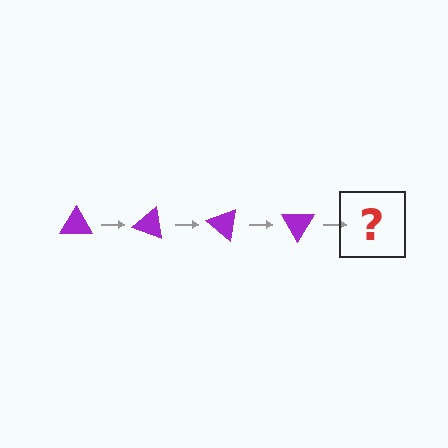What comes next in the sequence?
The next element should be a purple triangle rotated 80 degrees.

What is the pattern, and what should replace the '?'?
The pattern is that the triangle rotates 20 degrees each step. The '?' should be a purple triangle rotated 80 degrees.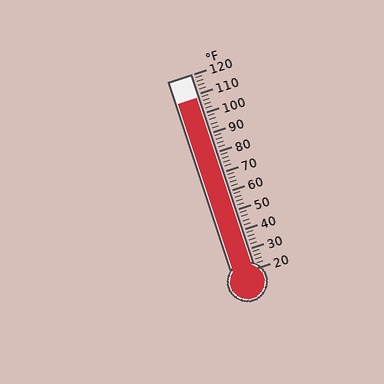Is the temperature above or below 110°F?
The temperature is below 110°F.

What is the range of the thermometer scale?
The thermometer scale ranges from 20°F to 120°F.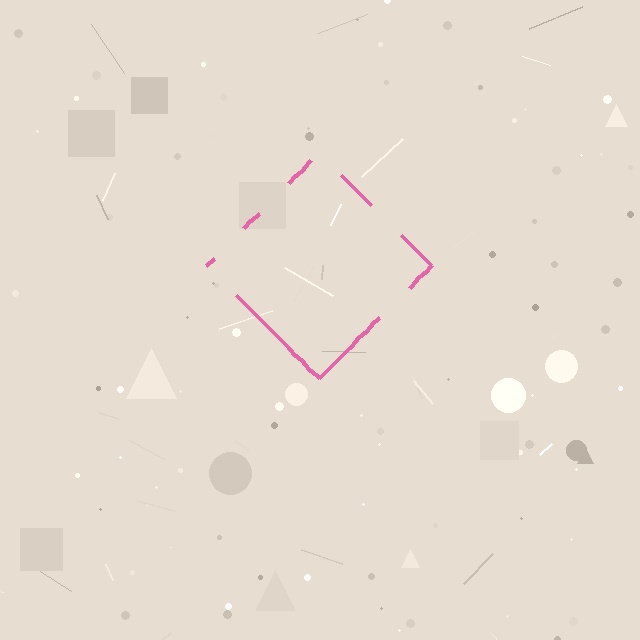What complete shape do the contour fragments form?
The contour fragments form a diamond.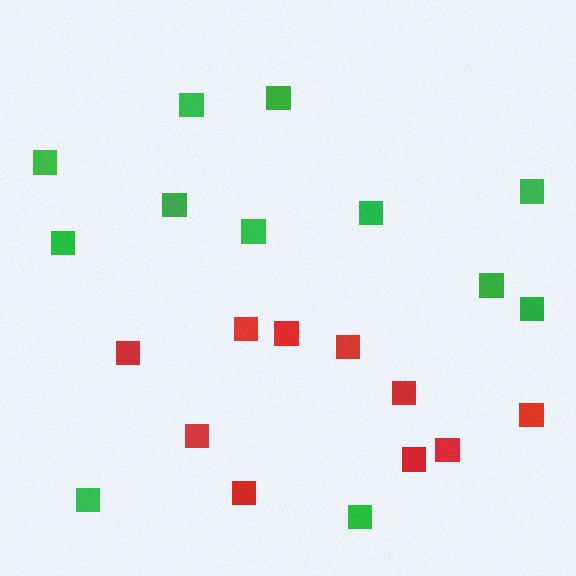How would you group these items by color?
There are 2 groups: one group of red squares (10) and one group of green squares (12).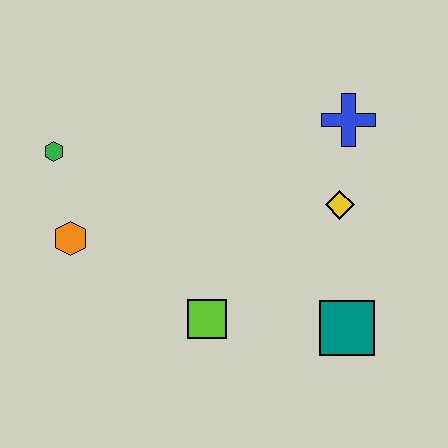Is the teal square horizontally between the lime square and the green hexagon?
No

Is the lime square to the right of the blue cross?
No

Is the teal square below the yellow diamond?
Yes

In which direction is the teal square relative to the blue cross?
The teal square is below the blue cross.